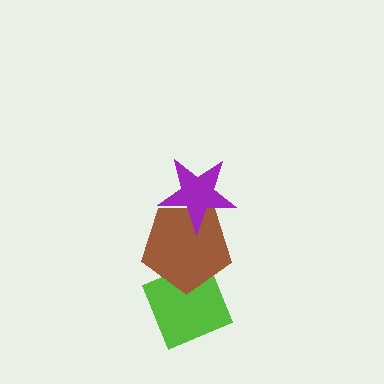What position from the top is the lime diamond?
The lime diamond is 3rd from the top.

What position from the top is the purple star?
The purple star is 1st from the top.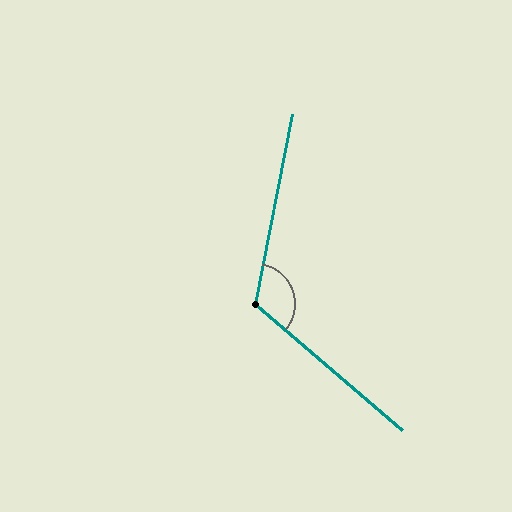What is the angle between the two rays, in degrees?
Approximately 120 degrees.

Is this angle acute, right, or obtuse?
It is obtuse.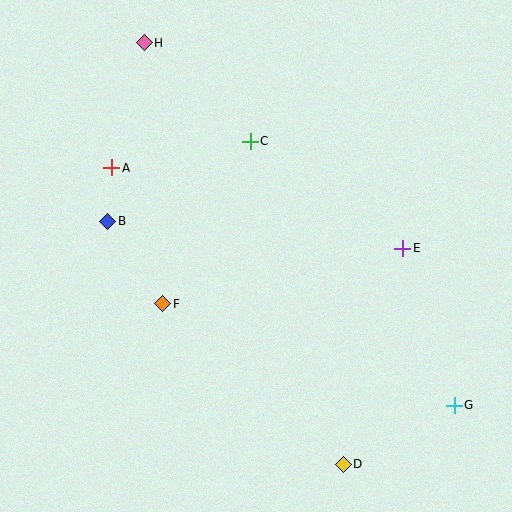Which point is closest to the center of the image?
Point F at (163, 304) is closest to the center.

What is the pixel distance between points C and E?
The distance between C and E is 187 pixels.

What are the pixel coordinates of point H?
Point H is at (144, 43).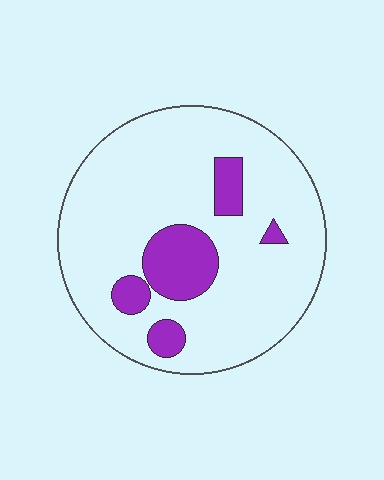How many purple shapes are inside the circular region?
5.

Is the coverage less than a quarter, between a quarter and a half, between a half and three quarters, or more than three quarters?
Less than a quarter.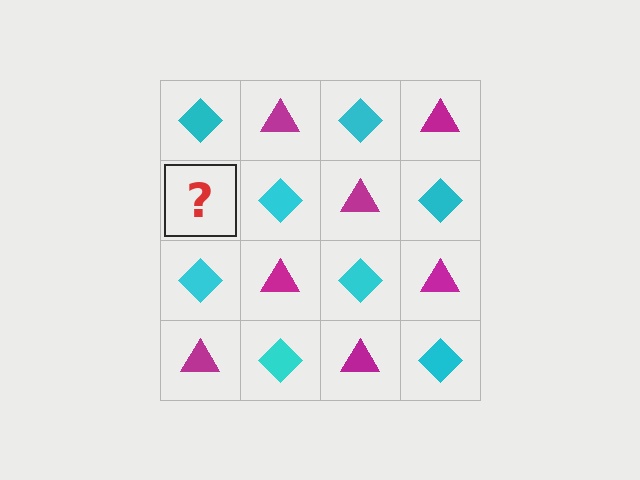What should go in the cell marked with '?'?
The missing cell should contain a magenta triangle.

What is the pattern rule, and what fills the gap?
The rule is that it alternates cyan diamond and magenta triangle in a checkerboard pattern. The gap should be filled with a magenta triangle.